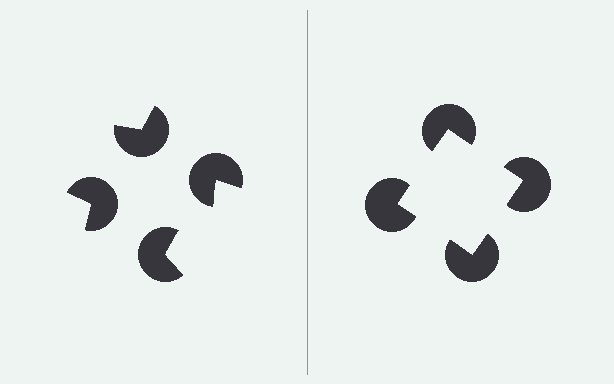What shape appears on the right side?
An illusory square.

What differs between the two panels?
The pac-man discs are positioned identically on both sides; only the wedge orientations differ. On the right they align to a square; on the left they are misaligned.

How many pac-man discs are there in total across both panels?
8 — 4 on each side.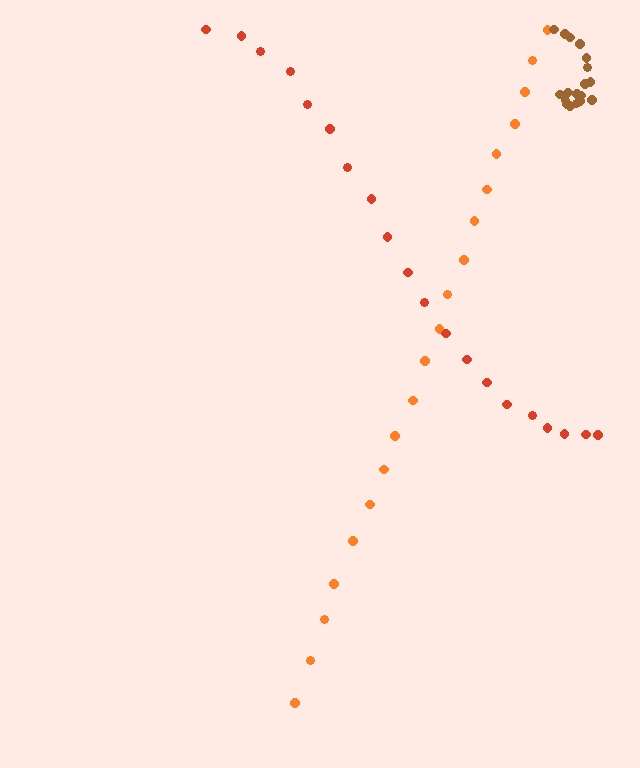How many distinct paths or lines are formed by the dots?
There are 3 distinct paths.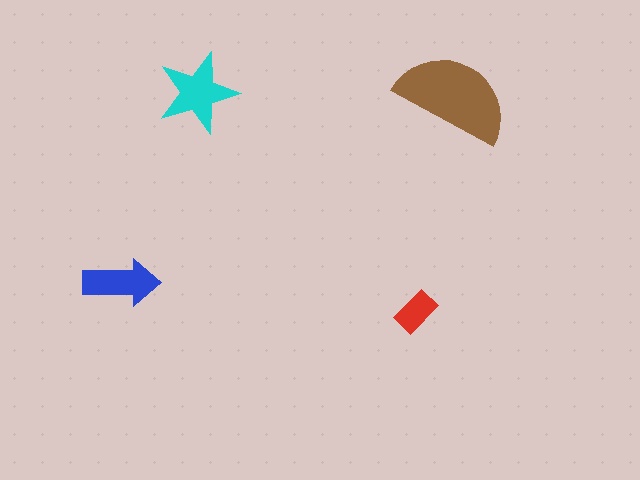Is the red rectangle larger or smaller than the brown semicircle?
Smaller.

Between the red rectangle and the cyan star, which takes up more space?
The cyan star.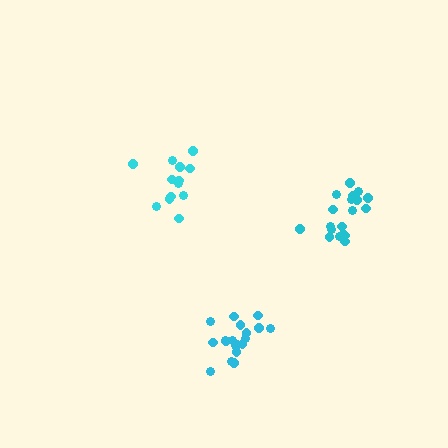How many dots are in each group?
Group 1: 13 dots, Group 2: 19 dots, Group 3: 19 dots (51 total).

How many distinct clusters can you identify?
There are 3 distinct clusters.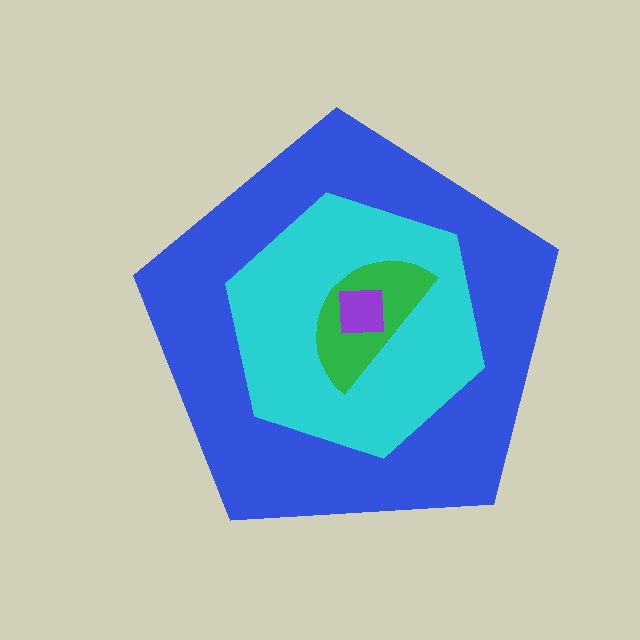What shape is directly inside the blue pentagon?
The cyan hexagon.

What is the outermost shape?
The blue pentagon.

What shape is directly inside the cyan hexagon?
The green semicircle.